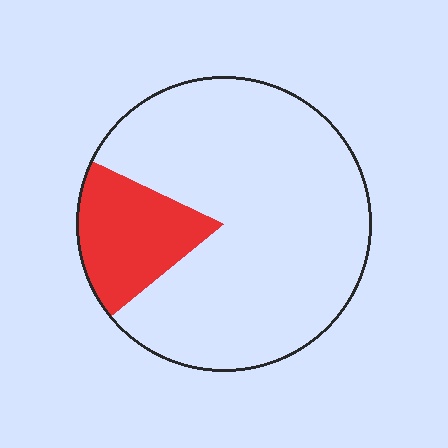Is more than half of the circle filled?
No.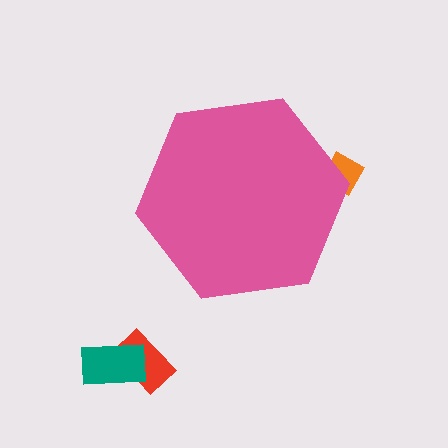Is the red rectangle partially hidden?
No, the red rectangle is fully visible.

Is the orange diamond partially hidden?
Yes, the orange diamond is partially hidden behind the pink hexagon.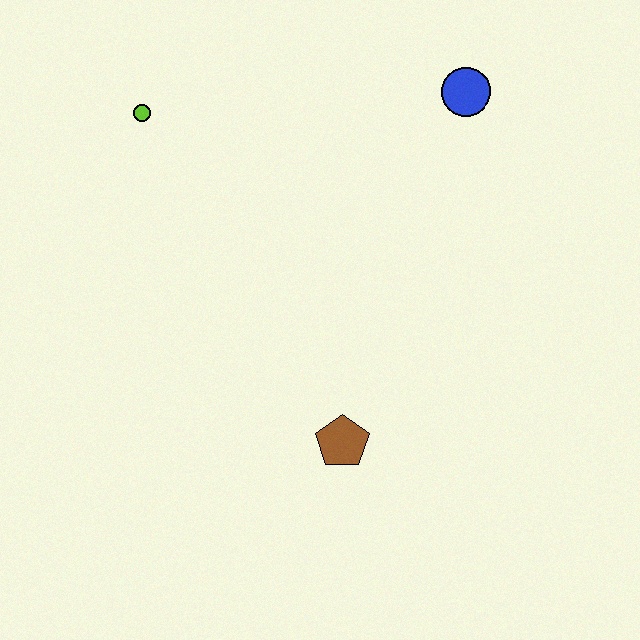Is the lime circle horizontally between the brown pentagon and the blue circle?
No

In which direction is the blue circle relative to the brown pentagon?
The blue circle is above the brown pentagon.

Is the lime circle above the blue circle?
No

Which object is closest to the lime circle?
The blue circle is closest to the lime circle.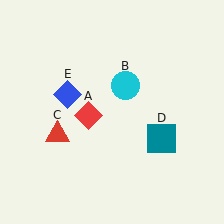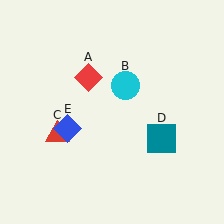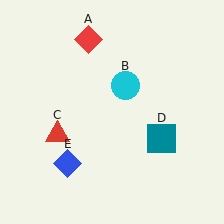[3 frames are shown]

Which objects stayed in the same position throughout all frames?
Cyan circle (object B) and red triangle (object C) and teal square (object D) remained stationary.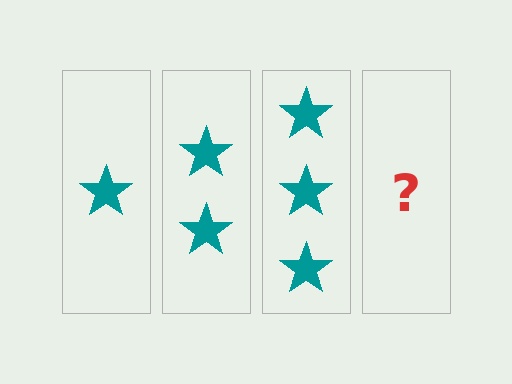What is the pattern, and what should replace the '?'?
The pattern is that each step adds one more star. The '?' should be 4 stars.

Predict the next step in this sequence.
The next step is 4 stars.